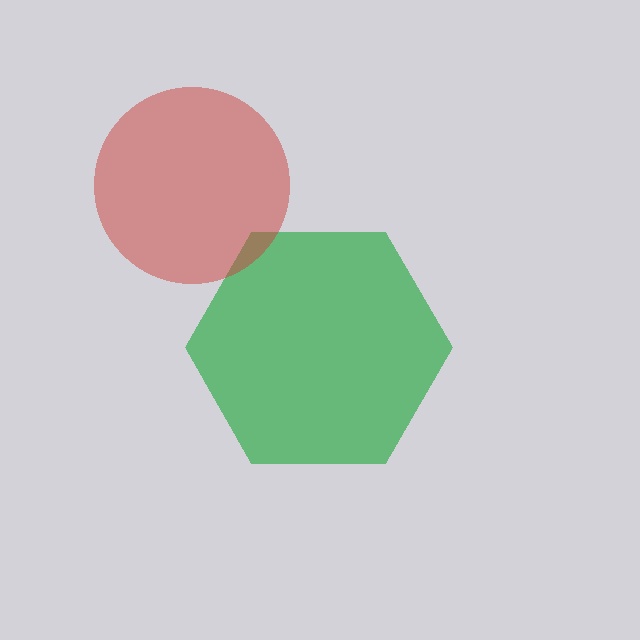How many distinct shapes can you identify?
There are 2 distinct shapes: a green hexagon, a red circle.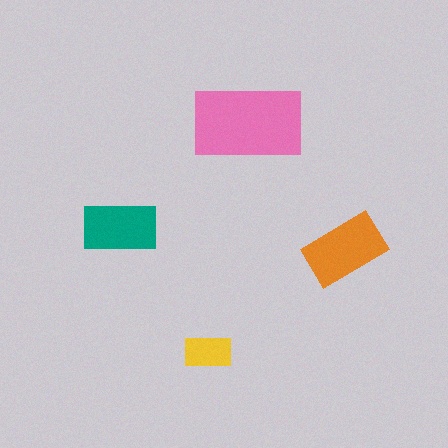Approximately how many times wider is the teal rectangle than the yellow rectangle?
About 1.5 times wider.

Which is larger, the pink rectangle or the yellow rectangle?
The pink one.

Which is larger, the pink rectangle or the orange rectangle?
The pink one.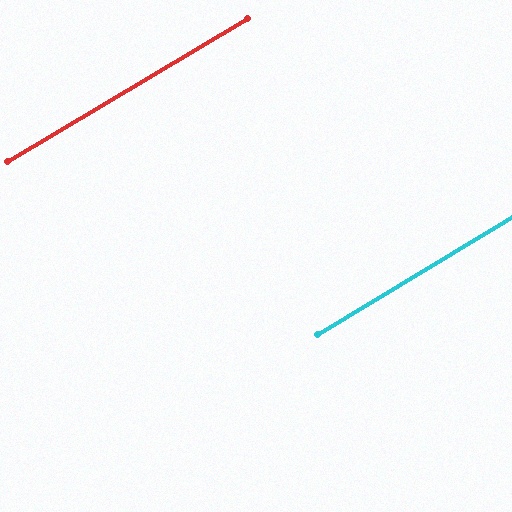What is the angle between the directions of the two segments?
Approximately 0 degrees.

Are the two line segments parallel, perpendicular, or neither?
Parallel — their directions differ by only 0.4°.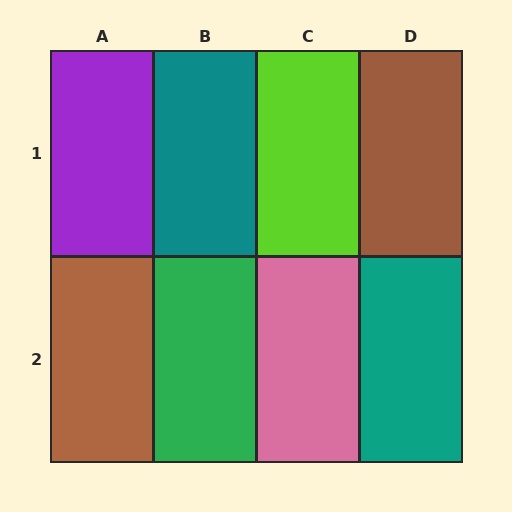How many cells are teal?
2 cells are teal.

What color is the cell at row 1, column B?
Teal.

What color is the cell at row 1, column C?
Lime.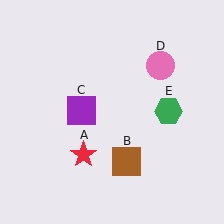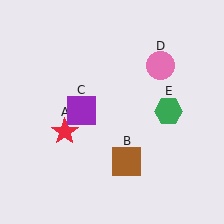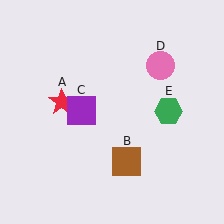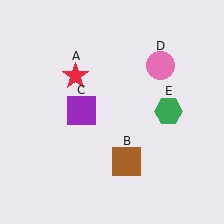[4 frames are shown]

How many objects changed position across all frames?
1 object changed position: red star (object A).